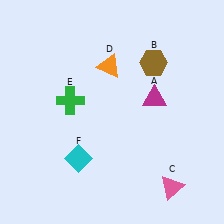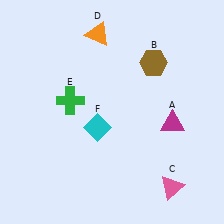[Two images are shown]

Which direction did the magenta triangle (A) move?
The magenta triangle (A) moved down.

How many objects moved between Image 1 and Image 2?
3 objects moved between the two images.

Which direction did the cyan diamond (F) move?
The cyan diamond (F) moved up.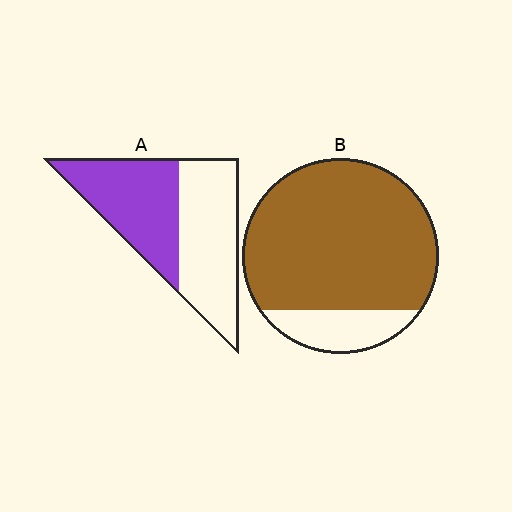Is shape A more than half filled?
Roughly half.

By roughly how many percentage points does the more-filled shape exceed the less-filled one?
By roughly 35 percentage points (B over A).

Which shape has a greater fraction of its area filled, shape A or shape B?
Shape B.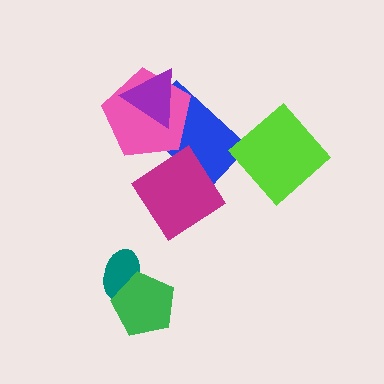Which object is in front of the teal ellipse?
The green pentagon is in front of the teal ellipse.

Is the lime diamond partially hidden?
No, no other shape covers it.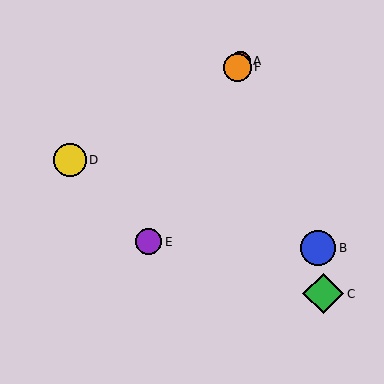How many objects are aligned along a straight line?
3 objects (A, E, F) are aligned along a straight line.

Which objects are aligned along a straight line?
Objects A, E, F are aligned along a straight line.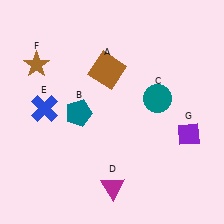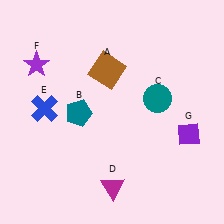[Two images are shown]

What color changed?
The star (F) changed from brown in Image 1 to purple in Image 2.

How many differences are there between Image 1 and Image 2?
There is 1 difference between the two images.